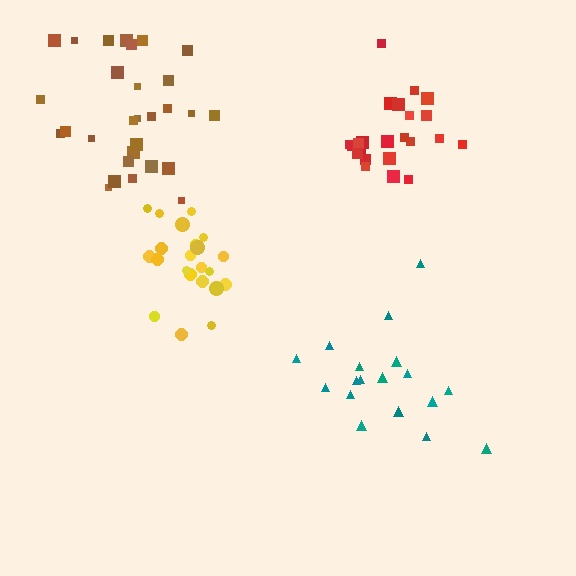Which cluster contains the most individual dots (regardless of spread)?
Brown (29).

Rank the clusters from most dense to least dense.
yellow, red, brown, teal.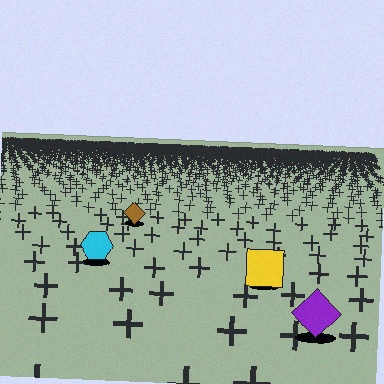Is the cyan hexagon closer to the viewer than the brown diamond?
Yes. The cyan hexagon is closer — you can tell from the texture gradient: the ground texture is coarser near it.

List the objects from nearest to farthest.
From nearest to farthest: the purple diamond, the yellow square, the cyan hexagon, the brown diamond.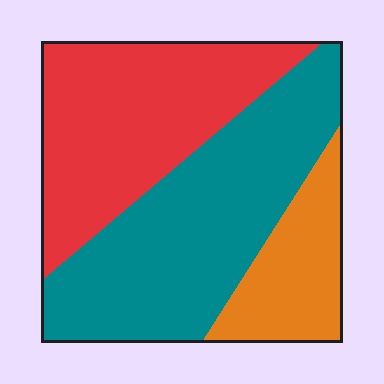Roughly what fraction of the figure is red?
Red takes up between a quarter and a half of the figure.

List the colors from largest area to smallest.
From largest to smallest: teal, red, orange.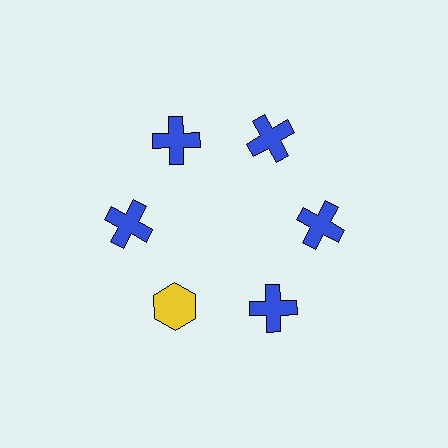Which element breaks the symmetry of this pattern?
The yellow hexagon at roughly the 7 o'clock position breaks the symmetry. All other shapes are blue crosses.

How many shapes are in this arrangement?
There are 6 shapes arranged in a ring pattern.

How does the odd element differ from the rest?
It differs in both color (yellow instead of blue) and shape (hexagon instead of cross).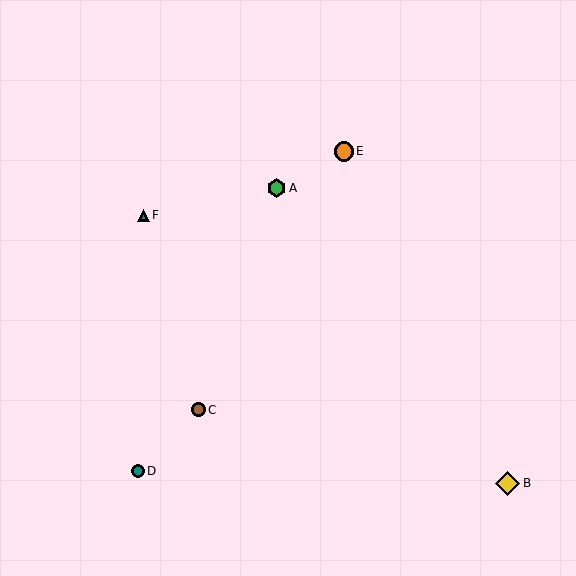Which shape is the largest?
The yellow diamond (labeled B) is the largest.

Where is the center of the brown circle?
The center of the brown circle is at (198, 410).